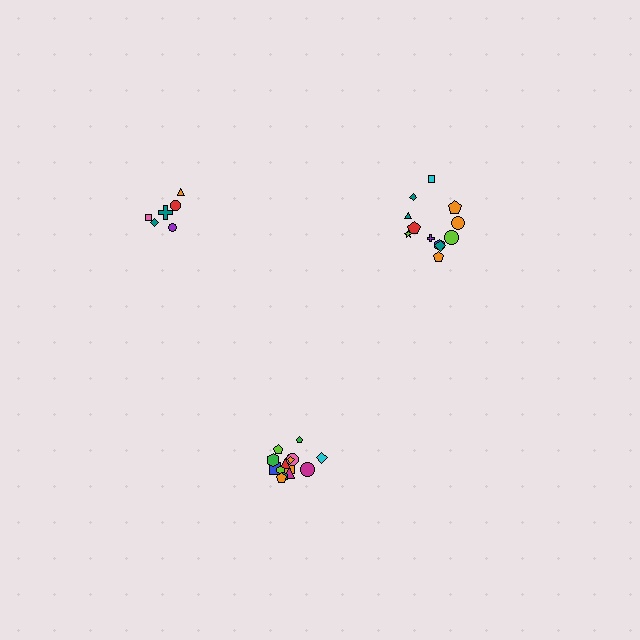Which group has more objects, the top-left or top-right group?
The top-right group.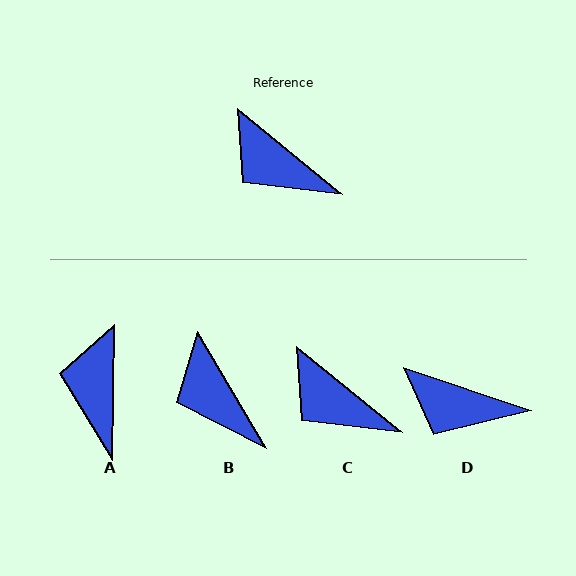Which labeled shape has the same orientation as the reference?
C.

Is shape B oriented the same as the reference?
No, it is off by about 20 degrees.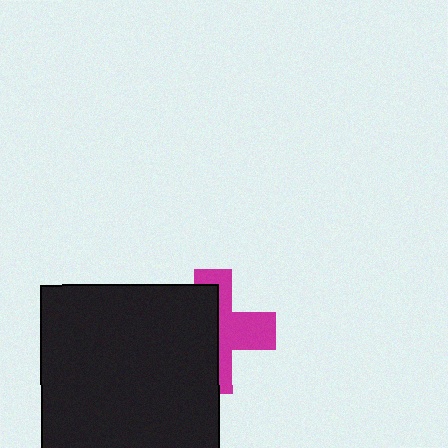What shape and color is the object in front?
The object in front is a black square.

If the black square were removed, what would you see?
You would see the complete magenta cross.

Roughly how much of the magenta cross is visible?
A small part of it is visible (roughly 44%).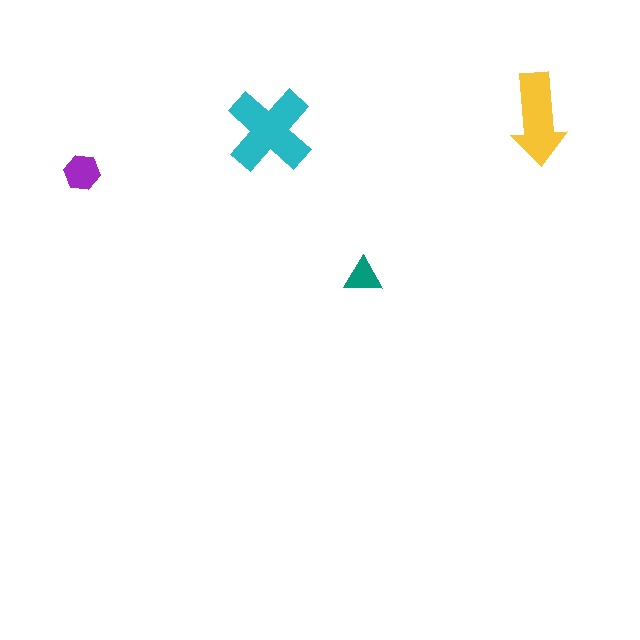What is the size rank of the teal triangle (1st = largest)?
4th.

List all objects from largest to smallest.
The cyan cross, the yellow arrow, the purple hexagon, the teal triangle.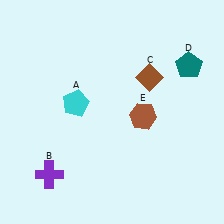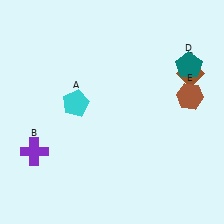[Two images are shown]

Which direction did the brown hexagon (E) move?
The brown hexagon (E) moved right.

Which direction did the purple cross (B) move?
The purple cross (B) moved up.